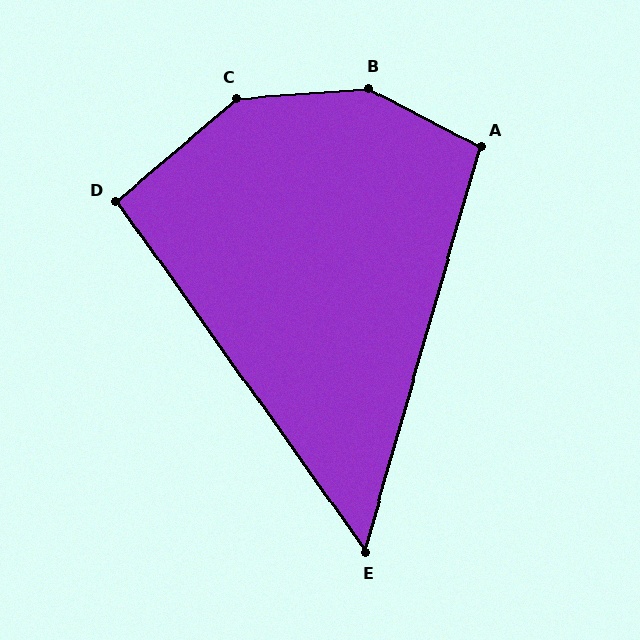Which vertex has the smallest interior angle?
E, at approximately 51 degrees.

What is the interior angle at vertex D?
Approximately 95 degrees (approximately right).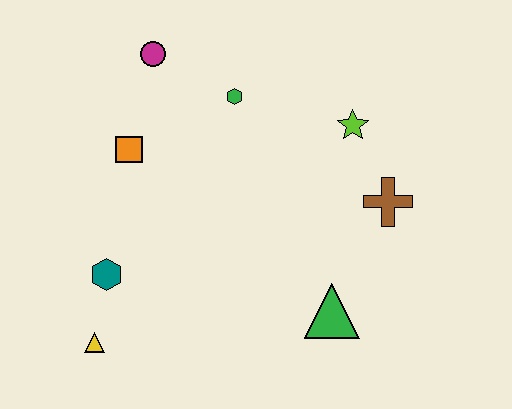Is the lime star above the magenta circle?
No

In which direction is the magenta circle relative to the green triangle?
The magenta circle is above the green triangle.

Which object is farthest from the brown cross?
The yellow triangle is farthest from the brown cross.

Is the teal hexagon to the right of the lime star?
No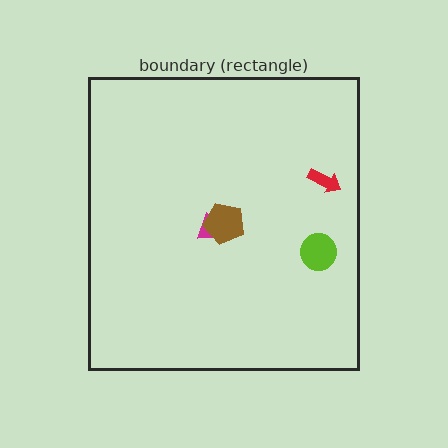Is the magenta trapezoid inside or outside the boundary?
Inside.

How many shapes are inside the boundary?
4 inside, 0 outside.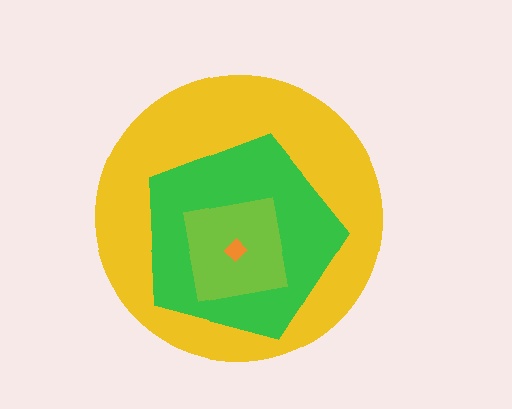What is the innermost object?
The orange diamond.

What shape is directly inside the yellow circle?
The green pentagon.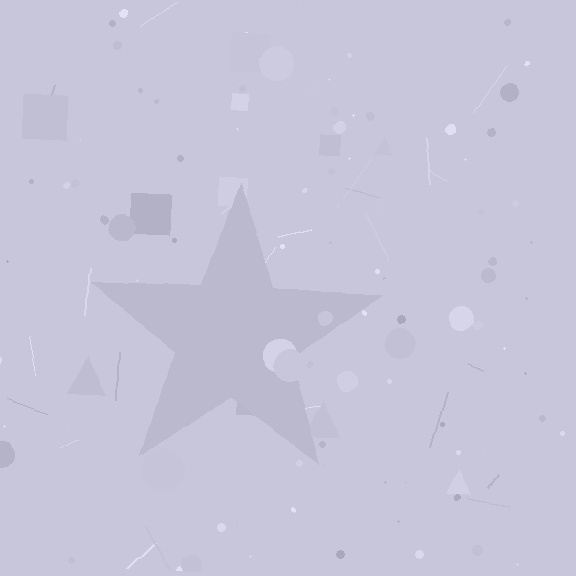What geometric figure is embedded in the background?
A star is embedded in the background.